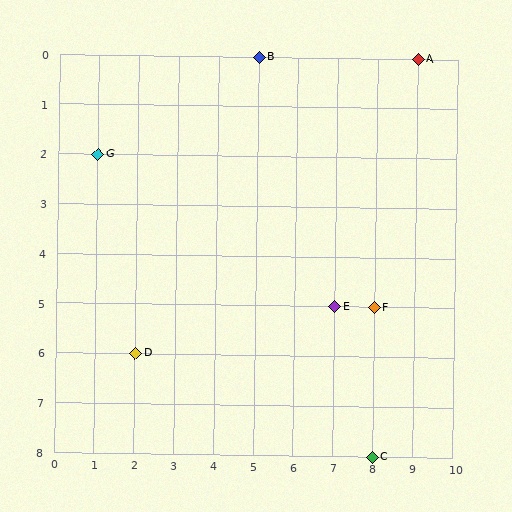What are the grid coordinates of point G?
Point G is at grid coordinates (1, 2).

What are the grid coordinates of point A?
Point A is at grid coordinates (9, 0).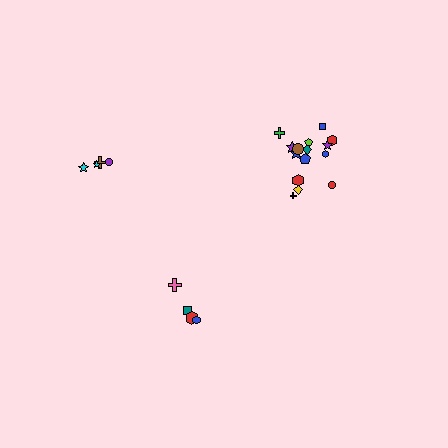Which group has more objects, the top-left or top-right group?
The top-right group.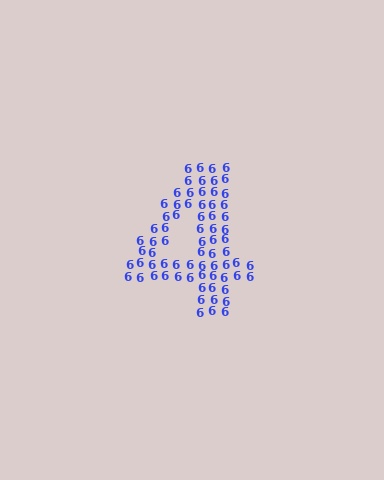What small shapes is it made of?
It is made of small digit 6's.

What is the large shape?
The large shape is the digit 4.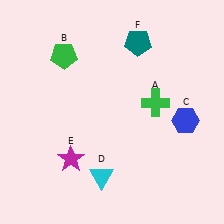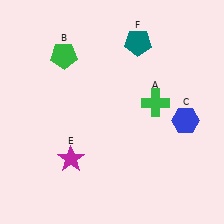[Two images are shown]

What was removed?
The cyan triangle (D) was removed in Image 2.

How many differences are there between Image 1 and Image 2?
There is 1 difference between the two images.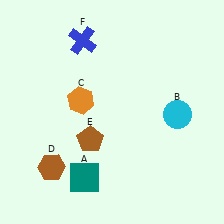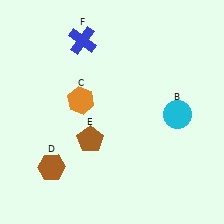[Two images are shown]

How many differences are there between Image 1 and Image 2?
There is 1 difference between the two images.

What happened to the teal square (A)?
The teal square (A) was removed in Image 2. It was in the bottom-left area of Image 1.